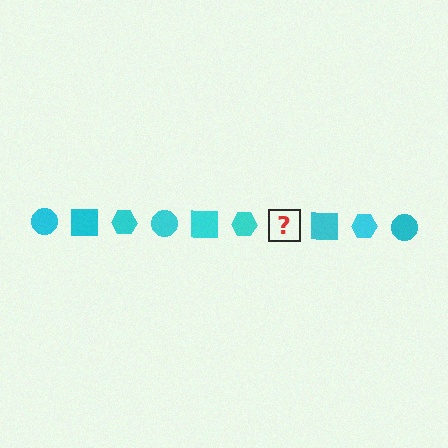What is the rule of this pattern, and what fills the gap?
The rule is that the pattern cycles through circle, square, hexagon shapes in cyan. The gap should be filled with a cyan circle.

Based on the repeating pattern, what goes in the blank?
The blank should be a cyan circle.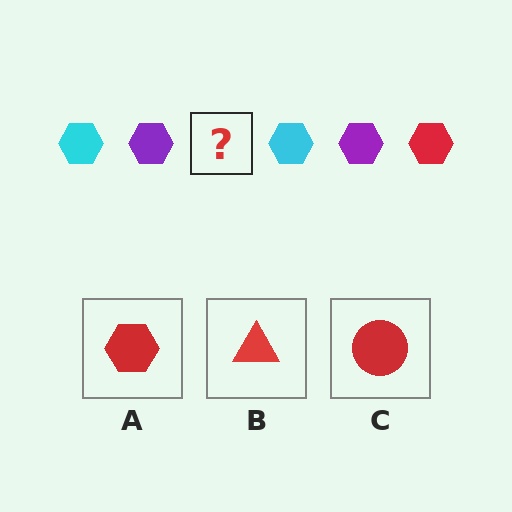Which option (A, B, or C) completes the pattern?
A.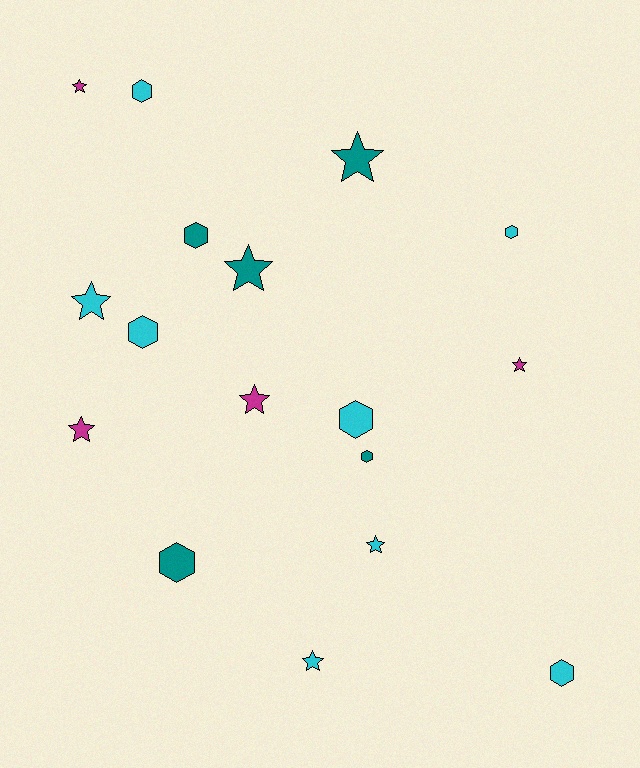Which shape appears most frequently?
Star, with 9 objects.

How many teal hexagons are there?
There are 3 teal hexagons.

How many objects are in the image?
There are 17 objects.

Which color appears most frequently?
Cyan, with 8 objects.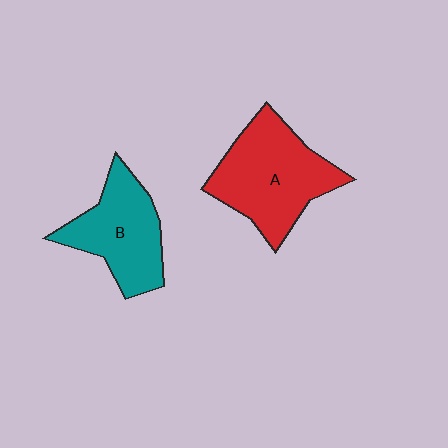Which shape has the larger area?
Shape A (red).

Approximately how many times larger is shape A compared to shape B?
Approximately 1.3 times.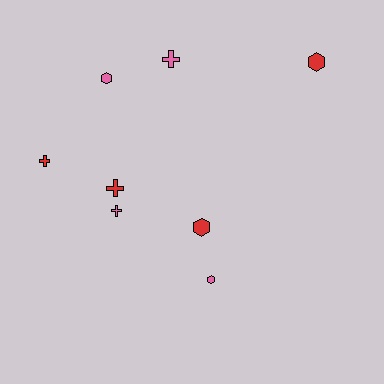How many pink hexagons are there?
There are 2 pink hexagons.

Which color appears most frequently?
Red, with 4 objects.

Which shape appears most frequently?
Hexagon, with 4 objects.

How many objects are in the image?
There are 8 objects.